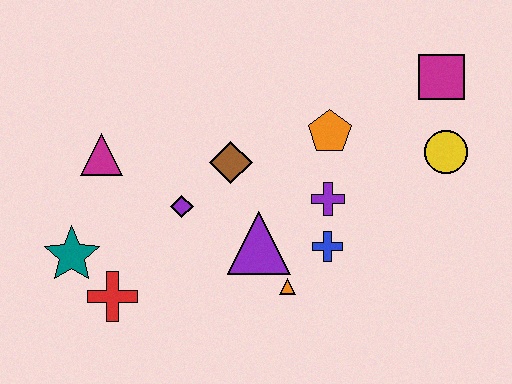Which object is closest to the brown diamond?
The purple diamond is closest to the brown diamond.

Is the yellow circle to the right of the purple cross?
Yes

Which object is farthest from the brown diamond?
The magenta square is farthest from the brown diamond.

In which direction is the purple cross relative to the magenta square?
The purple cross is below the magenta square.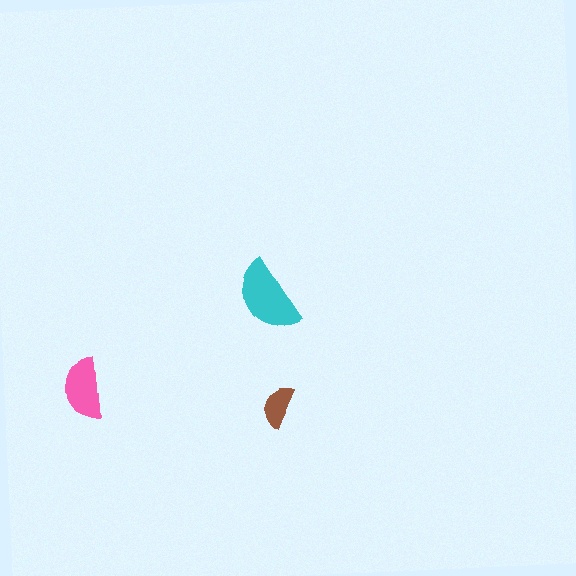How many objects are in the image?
There are 3 objects in the image.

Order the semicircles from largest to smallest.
the cyan one, the pink one, the brown one.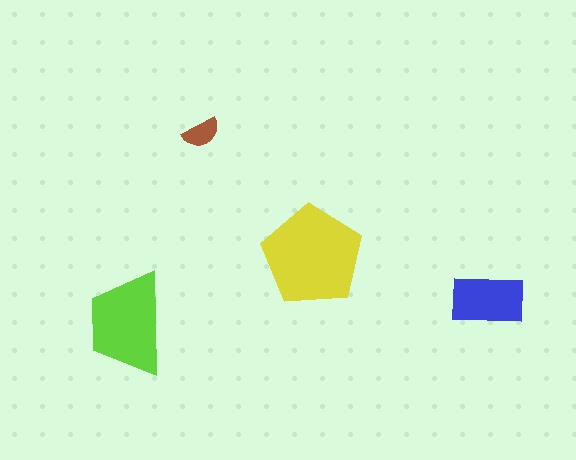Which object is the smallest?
The brown semicircle.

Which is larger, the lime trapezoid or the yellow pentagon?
The yellow pentagon.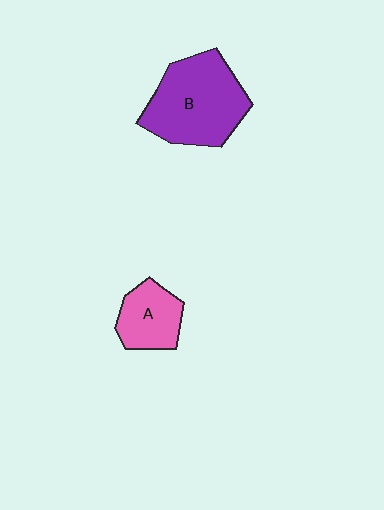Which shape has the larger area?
Shape B (purple).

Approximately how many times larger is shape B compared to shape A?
Approximately 2.0 times.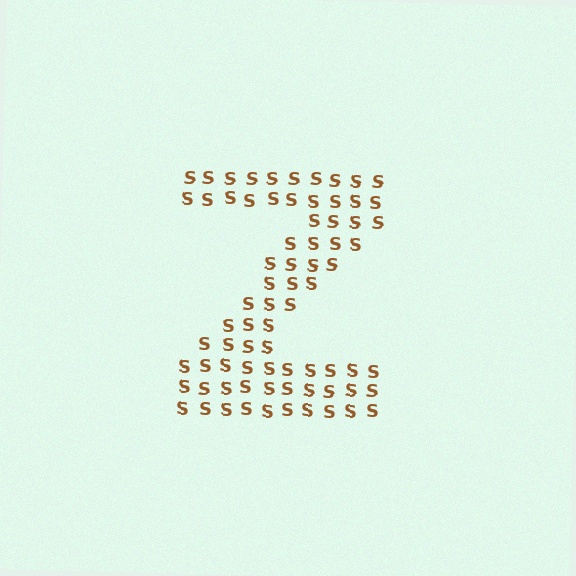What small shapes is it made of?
It is made of small letter S's.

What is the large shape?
The large shape is the letter Z.